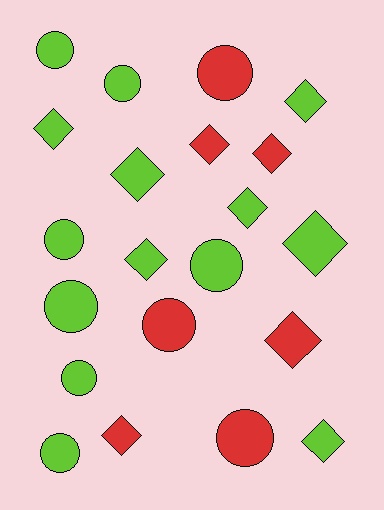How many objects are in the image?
There are 21 objects.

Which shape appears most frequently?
Diamond, with 11 objects.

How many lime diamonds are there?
There are 7 lime diamonds.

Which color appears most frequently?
Lime, with 14 objects.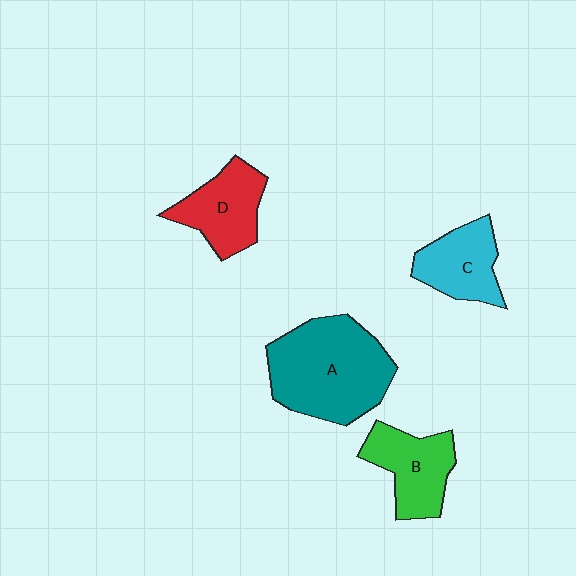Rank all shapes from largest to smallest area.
From largest to smallest: A (teal), B (green), D (red), C (cyan).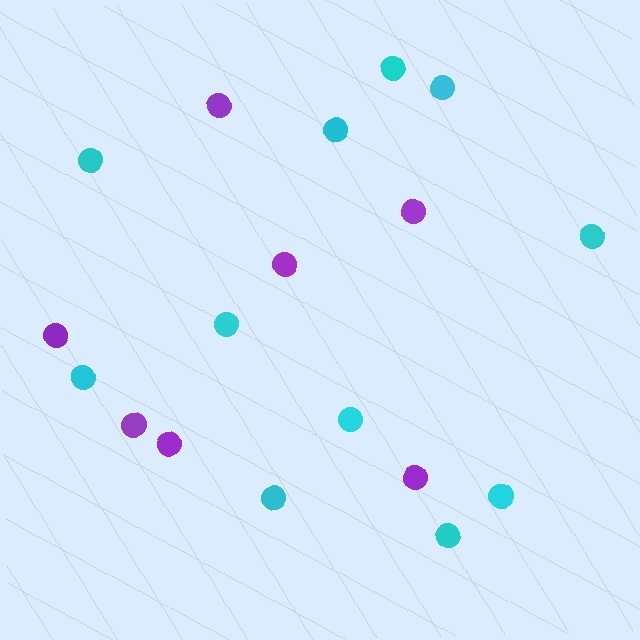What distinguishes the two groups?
There are 2 groups: one group of cyan circles (11) and one group of purple circles (7).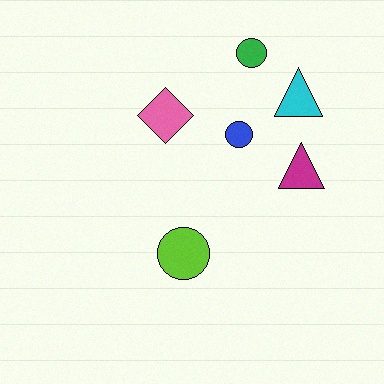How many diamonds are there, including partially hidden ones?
There is 1 diamond.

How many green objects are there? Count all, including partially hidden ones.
There is 1 green object.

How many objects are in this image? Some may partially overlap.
There are 6 objects.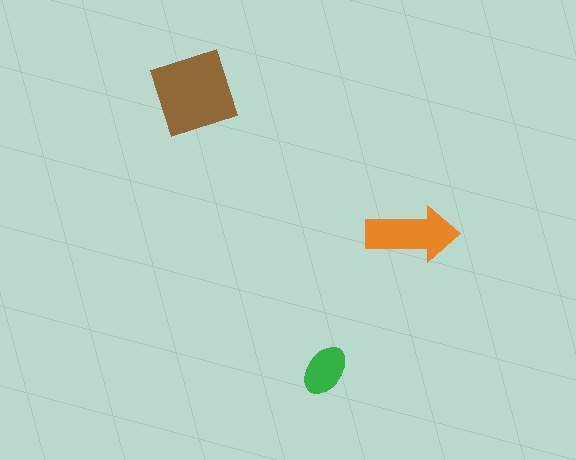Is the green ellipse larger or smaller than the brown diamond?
Smaller.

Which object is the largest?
The brown diamond.